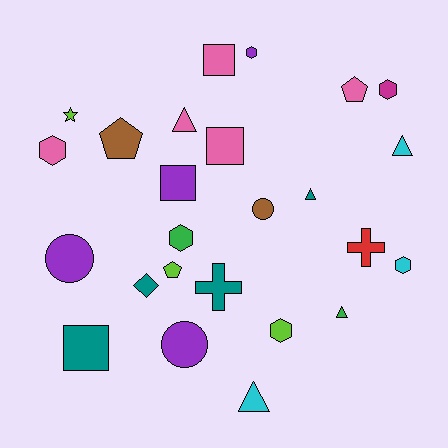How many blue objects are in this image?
There are no blue objects.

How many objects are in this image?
There are 25 objects.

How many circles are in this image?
There are 3 circles.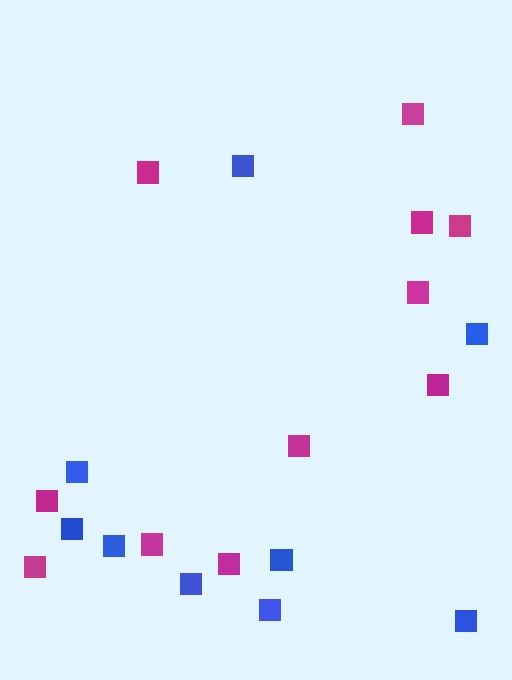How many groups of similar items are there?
There are 2 groups: one group of magenta squares (11) and one group of blue squares (9).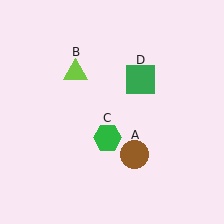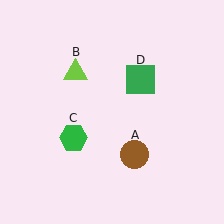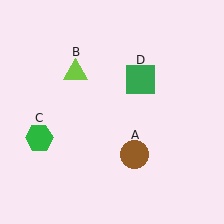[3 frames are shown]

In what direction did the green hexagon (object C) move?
The green hexagon (object C) moved left.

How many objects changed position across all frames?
1 object changed position: green hexagon (object C).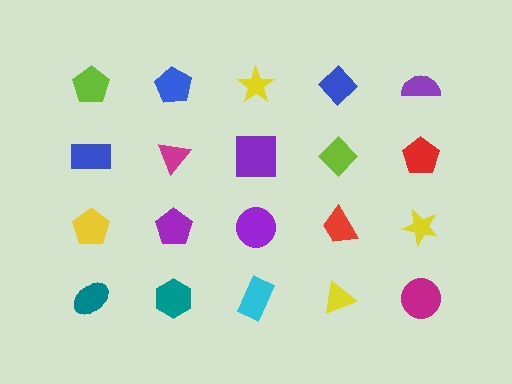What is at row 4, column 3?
A cyan rectangle.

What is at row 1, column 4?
A blue diamond.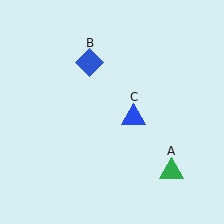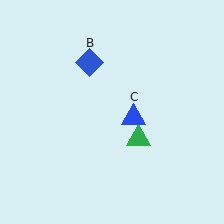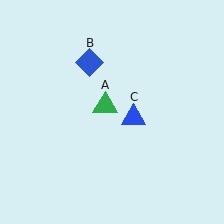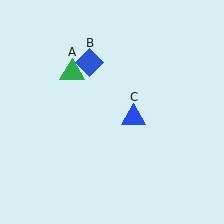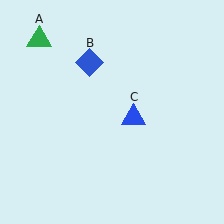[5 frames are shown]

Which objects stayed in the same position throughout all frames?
Blue diamond (object B) and blue triangle (object C) remained stationary.